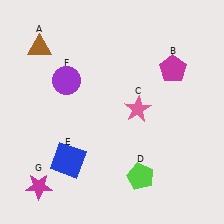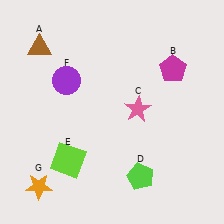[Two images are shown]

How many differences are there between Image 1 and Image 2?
There are 2 differences between the two images.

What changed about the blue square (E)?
In Image 1, E is blue. In Image 2, it changed to lime.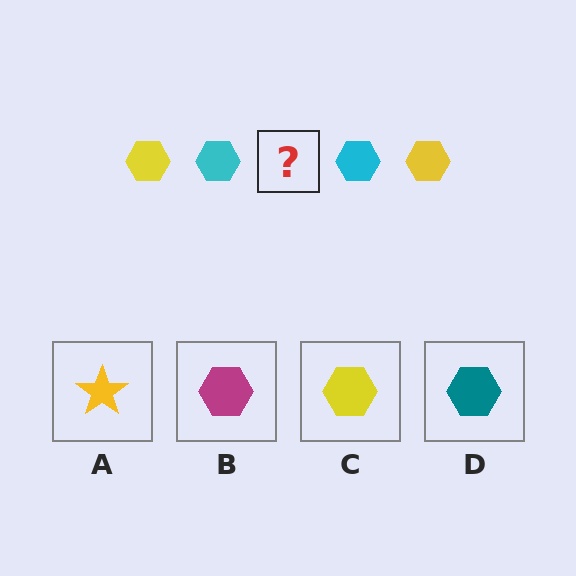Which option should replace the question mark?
Option C.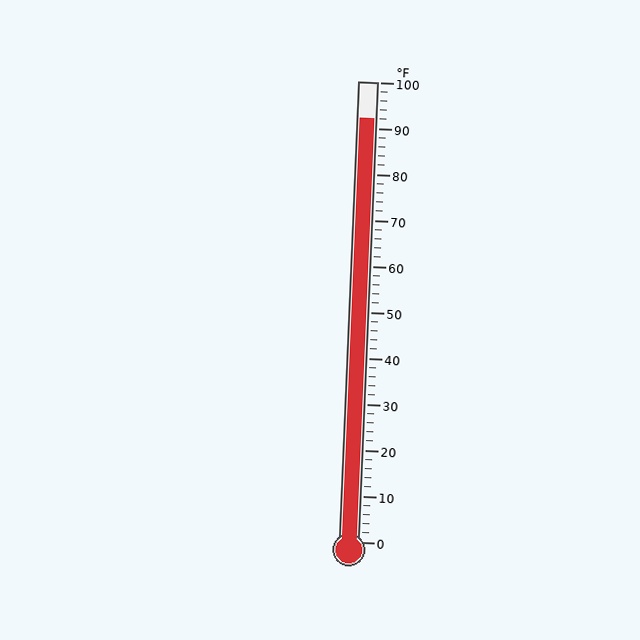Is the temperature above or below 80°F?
The temperature is above 80°F.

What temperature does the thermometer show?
The thermometer shows approximately 92°F.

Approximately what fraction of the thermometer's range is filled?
The thermometer is filled to approximately 90% of its range.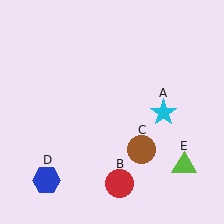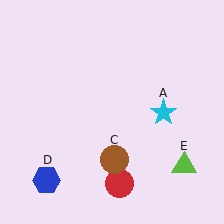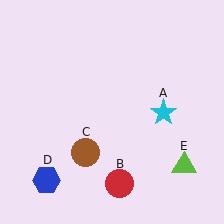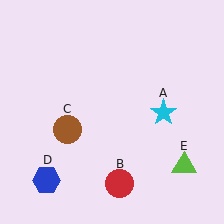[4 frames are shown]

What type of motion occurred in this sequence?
The brown circle (object C) rotated clockwise around the center of the scene.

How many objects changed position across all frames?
1 object changed position: brown circle (object C).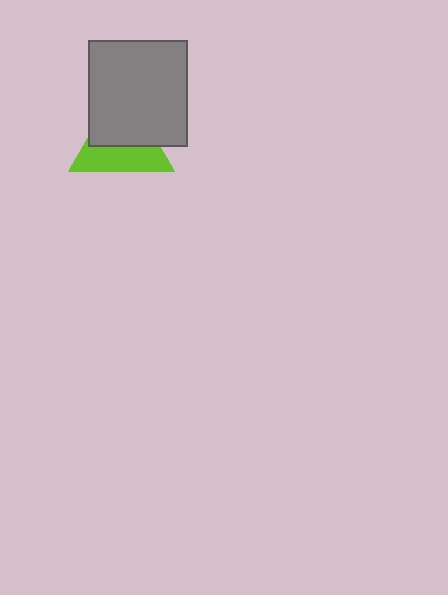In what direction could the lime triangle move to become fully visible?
The lime triangle could move down. That would shift it out from behind the gray rectangle entirely.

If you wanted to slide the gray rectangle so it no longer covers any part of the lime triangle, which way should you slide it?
Slide it up — that is the most direct way to separate the two shapes.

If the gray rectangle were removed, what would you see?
You would see the complete lime triangle.